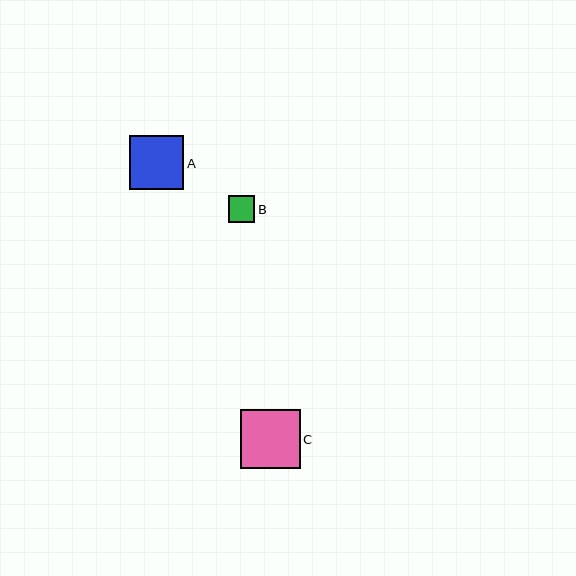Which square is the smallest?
Square B is the smallest with a size of approximately 27 pixels.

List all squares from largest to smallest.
From largest to smallest: C, A, B.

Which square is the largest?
Square C is the largest with a size of approximately 60 pixels.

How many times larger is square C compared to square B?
Square C is approximately 2.2 times the size of square B.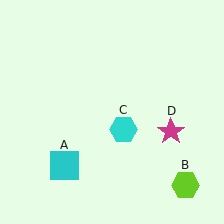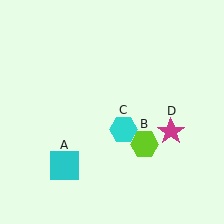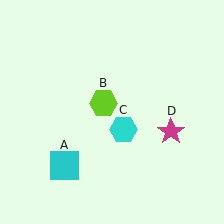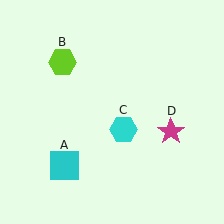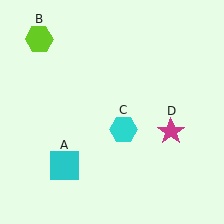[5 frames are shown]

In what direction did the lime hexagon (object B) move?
The lime hexagon (object B) moved up and to the left.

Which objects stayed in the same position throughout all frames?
Cyan square (object A) and cyan hexagon (object C) and magenta star (object D) remained stationary.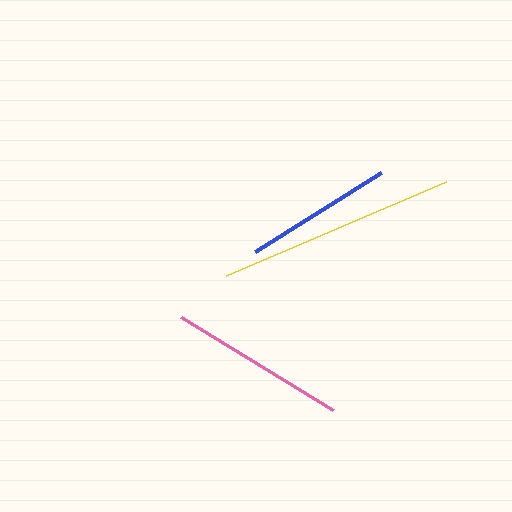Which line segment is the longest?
The yellow line is the longest at approximately 239 pixels.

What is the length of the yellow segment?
The yellow segment is approximately 239 pixels long.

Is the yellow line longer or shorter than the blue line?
The yellow line is longer than the blue line.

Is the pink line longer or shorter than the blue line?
The pink line is longer than the blue line.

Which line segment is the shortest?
The blue line is the shortest at approximately 148 pixels.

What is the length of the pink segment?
The pink segment is approximately 178 pixels long.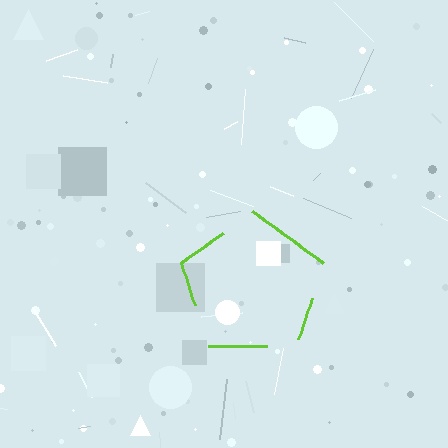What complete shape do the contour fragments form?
The contour fragments form a pentagon.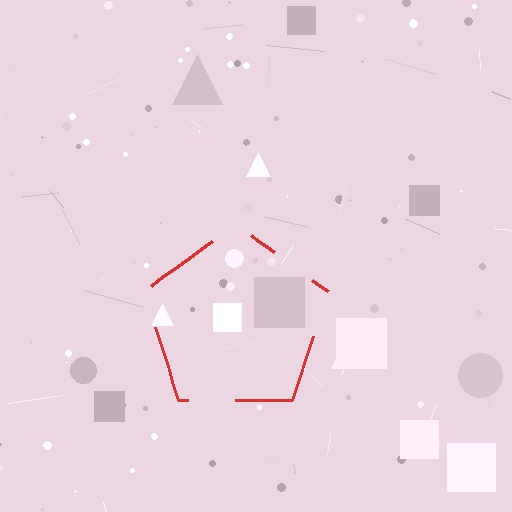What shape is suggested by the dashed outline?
The dashed outline suggests a pentagon.